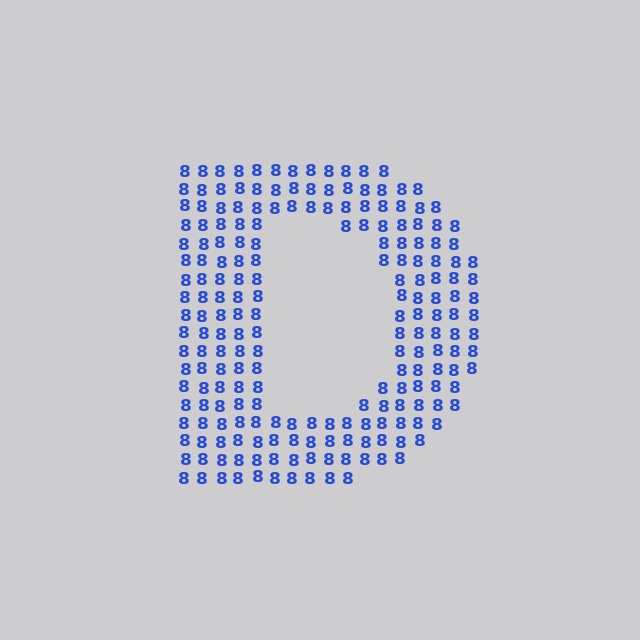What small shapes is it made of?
It is made of small digit 8's.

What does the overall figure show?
The overall figure shows the letter D.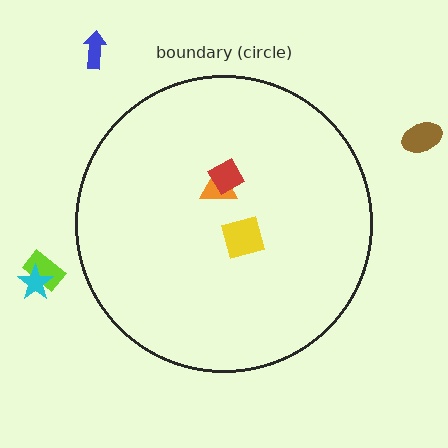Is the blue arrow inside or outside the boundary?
Outside.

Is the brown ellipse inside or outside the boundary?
Outside.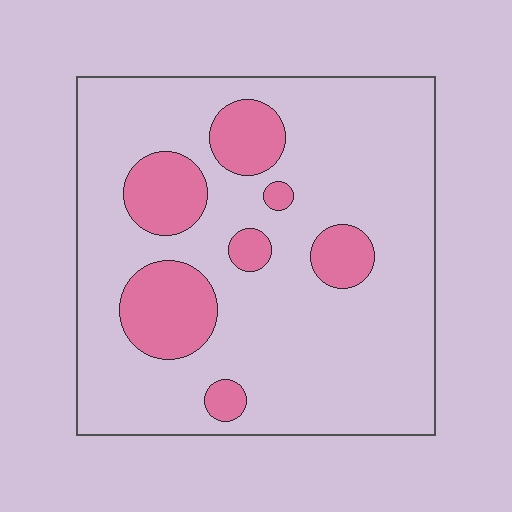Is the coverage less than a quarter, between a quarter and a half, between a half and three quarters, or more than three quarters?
Less than a quarter.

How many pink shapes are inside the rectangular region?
7.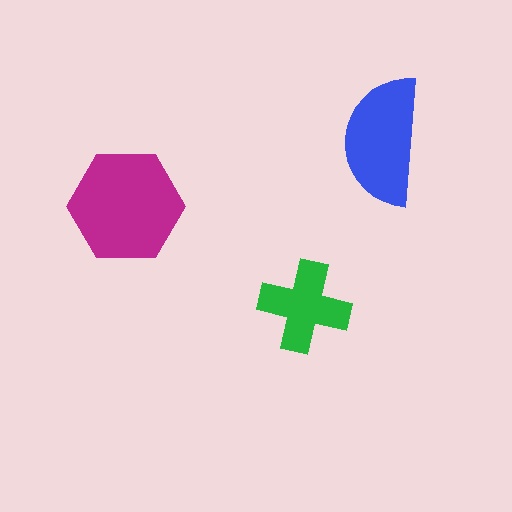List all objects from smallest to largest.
The green cross, the blue semicircle, the magenta hexagon.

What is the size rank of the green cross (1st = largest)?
3rd.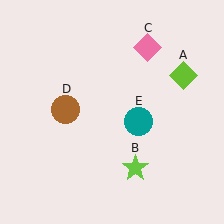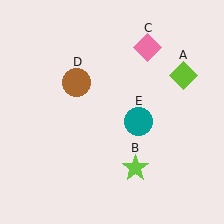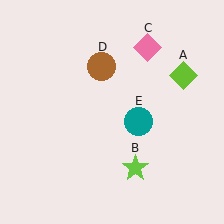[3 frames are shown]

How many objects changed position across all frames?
1 object changed position: brown circle (object D).